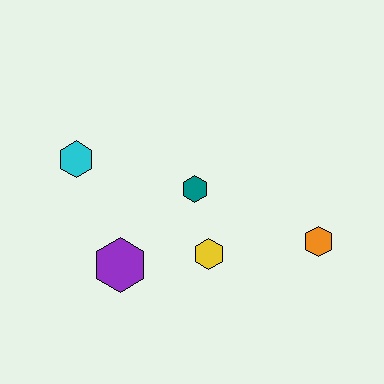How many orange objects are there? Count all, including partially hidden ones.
There is 1 orange object.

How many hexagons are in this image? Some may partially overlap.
There are 5 hexagons.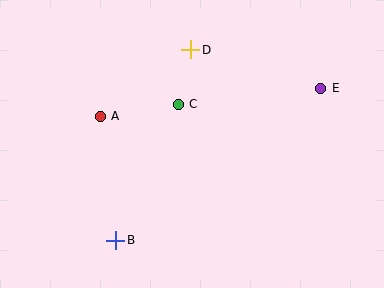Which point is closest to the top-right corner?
Point E is closest to the top-right corner.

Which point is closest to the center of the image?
Point C at (178, 104) is closest to the center.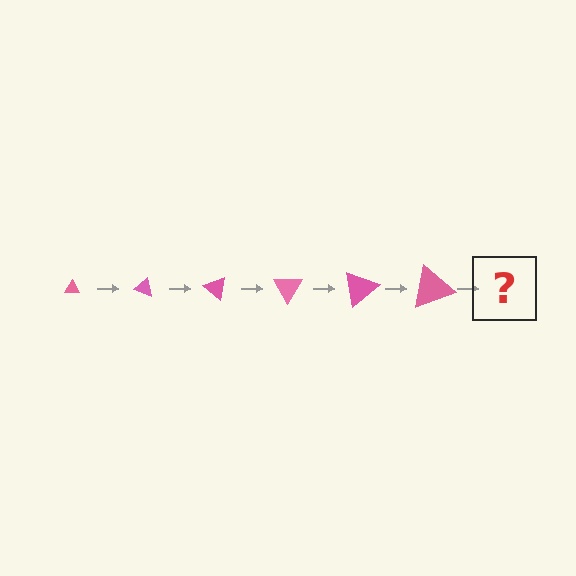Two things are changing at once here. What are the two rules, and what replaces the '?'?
The two rules are that the triangle grows larger each step and it rotates 20 degrees each step. The '?' should be a triangle, larger than the previous one and rotated 120 degrees from the start.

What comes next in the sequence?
The next element should be a triangle, larger than the previous one and rotated 120 degrees from the start.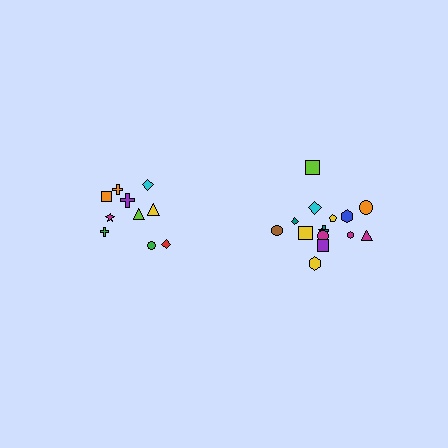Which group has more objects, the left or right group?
The right group.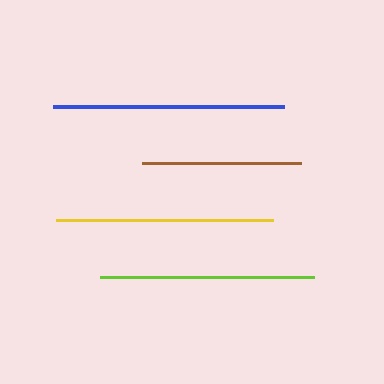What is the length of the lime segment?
The lime segment is approximately 214 pixels long.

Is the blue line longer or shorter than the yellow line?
The blue line is longer than the yellow line.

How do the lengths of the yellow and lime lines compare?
The yellow and lime lines are approximately the same length.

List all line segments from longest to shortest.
From longest to shortest: blue, yellow, lime, brown.